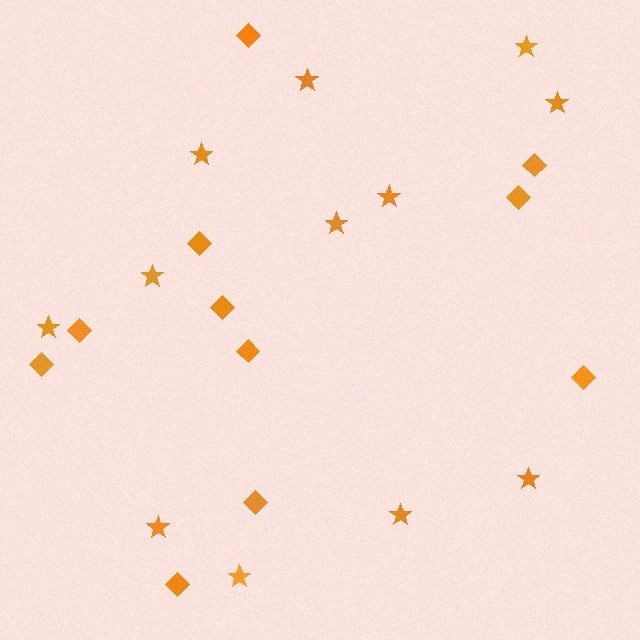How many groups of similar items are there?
There are 2 groups: one group of stars (12) and one group of diamonds (11).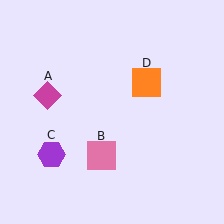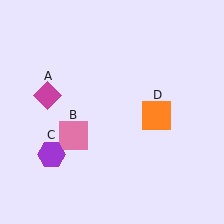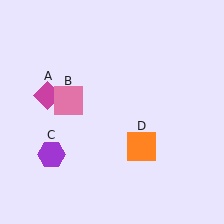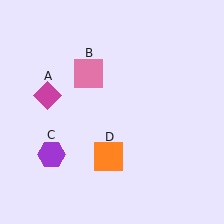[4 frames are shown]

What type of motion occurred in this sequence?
The pink square (object B), orange square (object D) rotated clockwise around the center of the scene.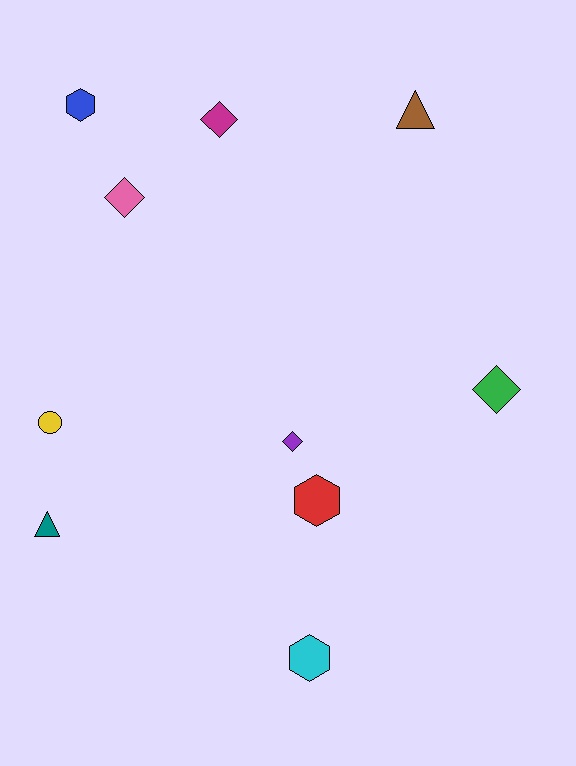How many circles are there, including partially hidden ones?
There is 1 circle.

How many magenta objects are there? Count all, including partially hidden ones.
There is 1 magenta object.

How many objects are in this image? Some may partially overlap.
There are 10 objects.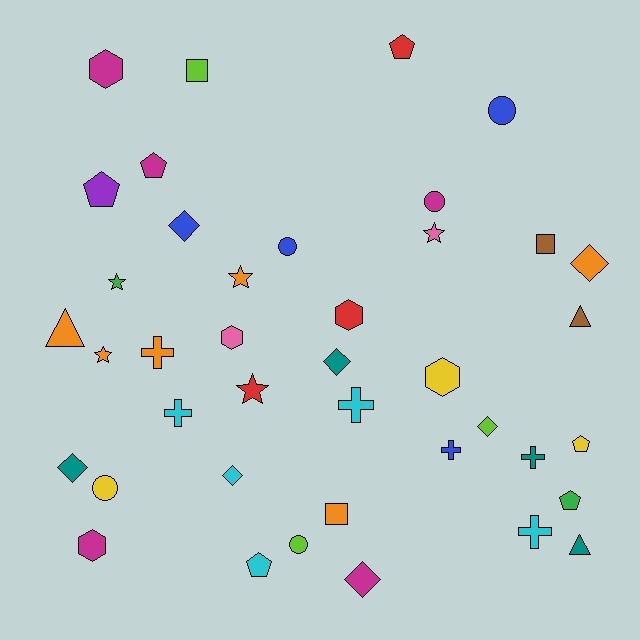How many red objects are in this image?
There are 3 red objects.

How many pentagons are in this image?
There are 6 pentagons.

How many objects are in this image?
There are 40 objects.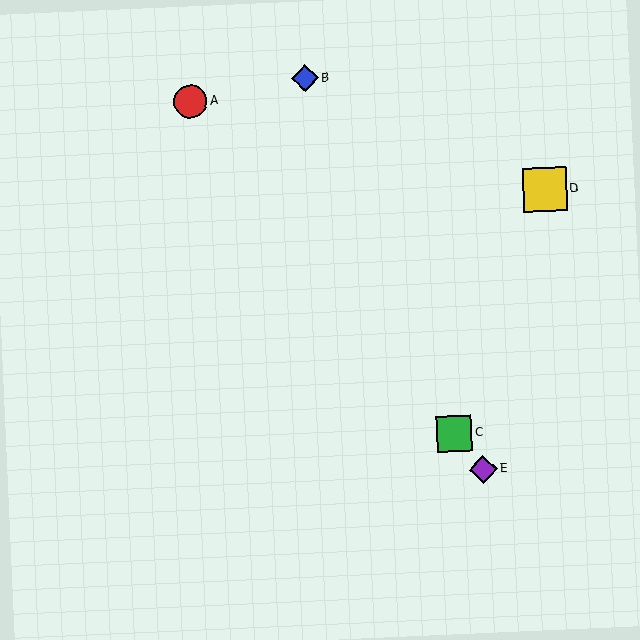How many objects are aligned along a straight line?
3 objects (A, C, E) are aligned along a straight line.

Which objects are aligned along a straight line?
Objects A, C, E are aligned along a straight line.